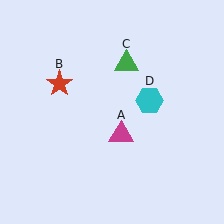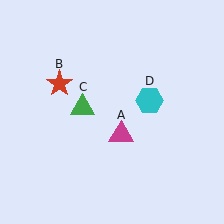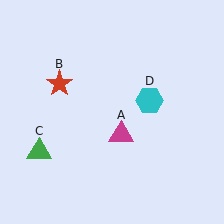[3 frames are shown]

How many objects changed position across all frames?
1 object changed position: green triangle (object C).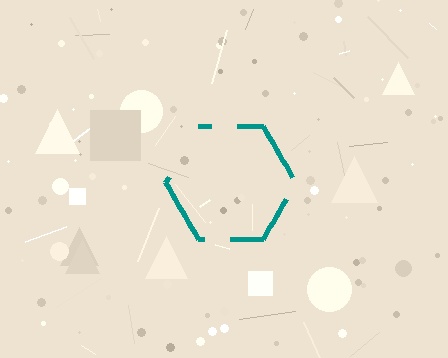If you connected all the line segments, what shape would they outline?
They would outline a hexagon.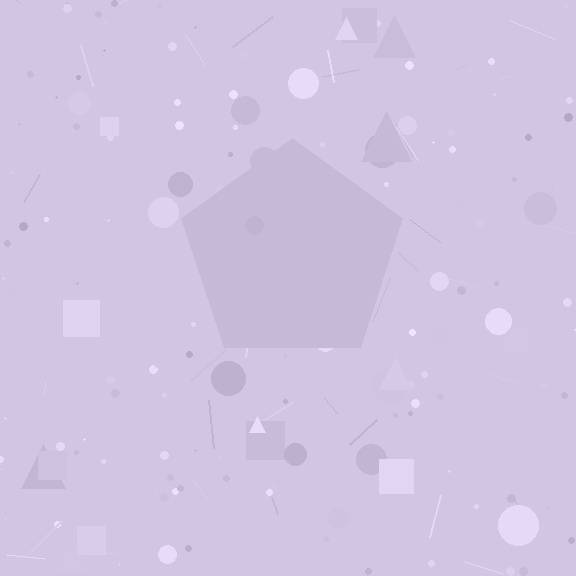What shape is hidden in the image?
A pentagon is hidden in the image.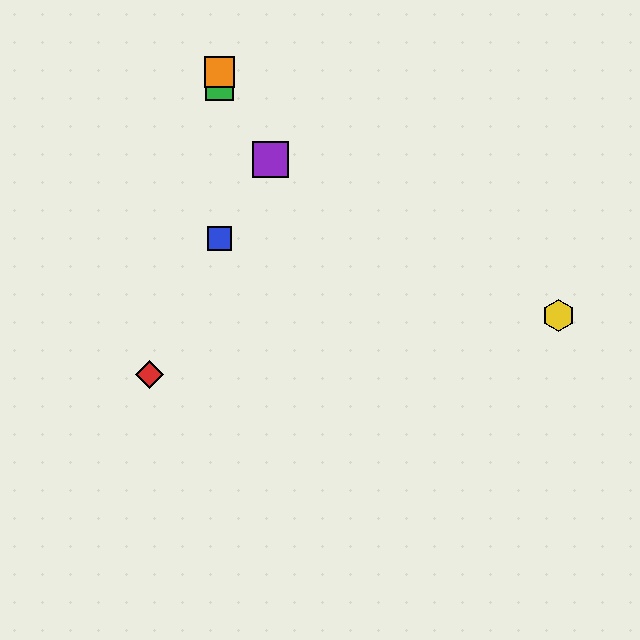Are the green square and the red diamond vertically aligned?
No, the green square is at x≈219 and the red diamond is at x≈150.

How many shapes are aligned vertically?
3 shapes (the blue square, the green square, the orange square) are aligned vertically.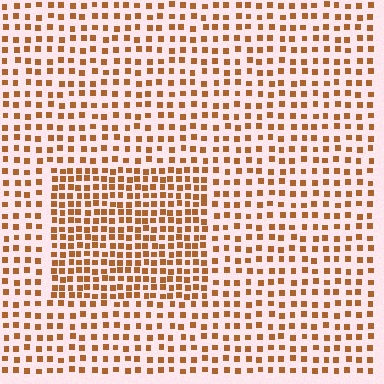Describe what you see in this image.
The image contains small brown elements arranged at two different densities. A rectangle-shaped region is visible where the elements are more densely packed than the surrounding area.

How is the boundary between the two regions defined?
The boundary is defined by a change in element density (approximately 1.8x ratio). All elements are the same color, size, and shape.